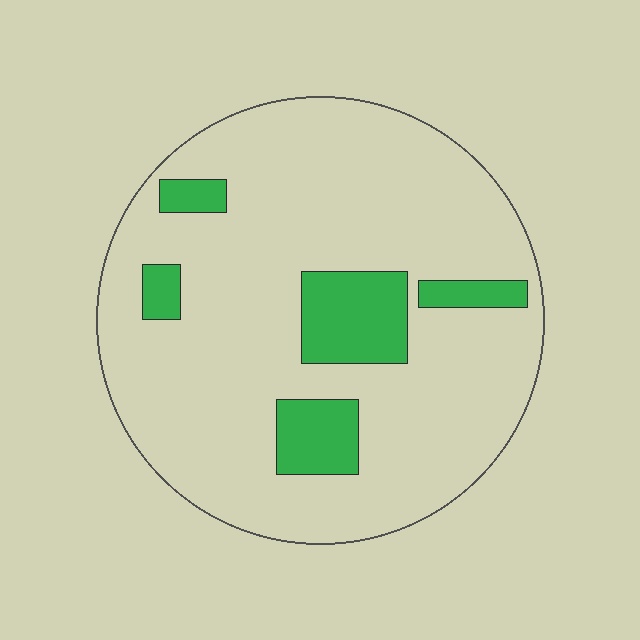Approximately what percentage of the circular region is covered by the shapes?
Approximately 15%.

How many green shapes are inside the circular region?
5.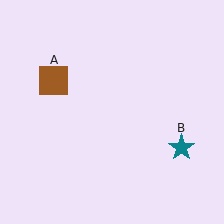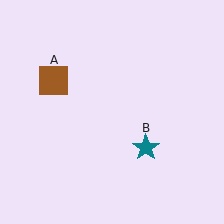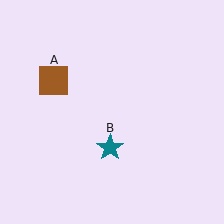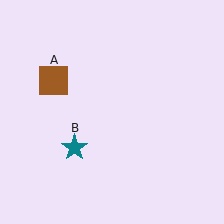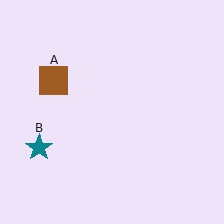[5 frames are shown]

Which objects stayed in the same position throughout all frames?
Brown square (object A) remained stationary.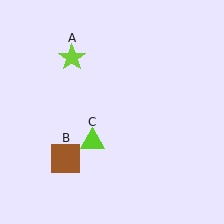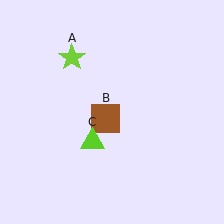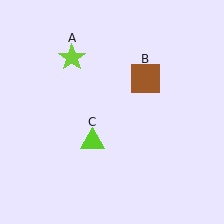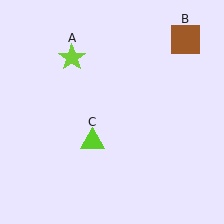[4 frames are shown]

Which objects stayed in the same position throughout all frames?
Lime star (object A) and lime triangle (object C) remained stationary.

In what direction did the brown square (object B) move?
The brown square (object B) moved up and to the right.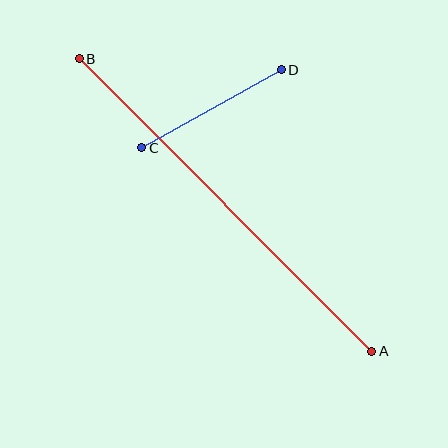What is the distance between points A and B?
The distance is approximately 414 pixels.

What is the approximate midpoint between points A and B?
The midpoint is at approximately (225, 205) pixels.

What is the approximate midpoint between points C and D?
The midpoint is at approximately (211, 109) pixels.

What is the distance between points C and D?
The distance is approximately 160 pixels.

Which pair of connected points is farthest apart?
Points A and B are farthest apart.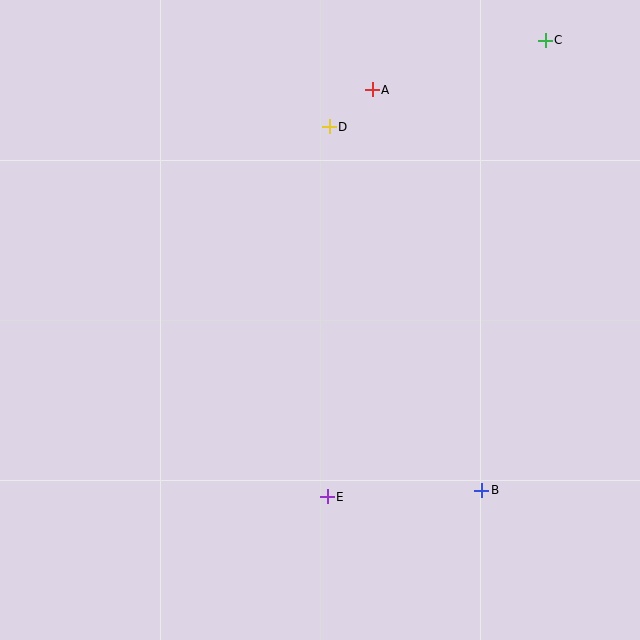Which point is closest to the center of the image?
Point E at (327, 497) is closest to the center.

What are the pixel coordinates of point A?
Point A is at (372, 90).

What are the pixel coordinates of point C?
Point C is at (545, 40).